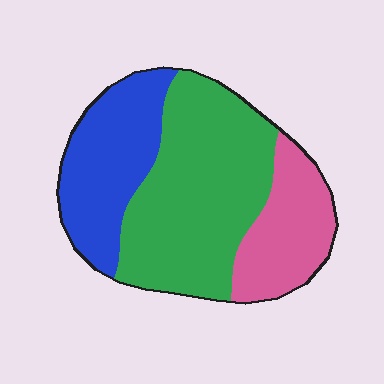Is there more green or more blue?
Green.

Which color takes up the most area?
Green, at roughly 50%.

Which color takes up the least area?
Pink, at roughly 20%.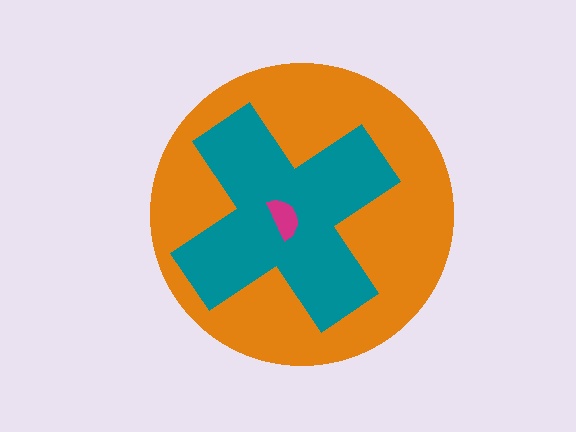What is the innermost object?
The magenta semicircle.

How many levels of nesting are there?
3.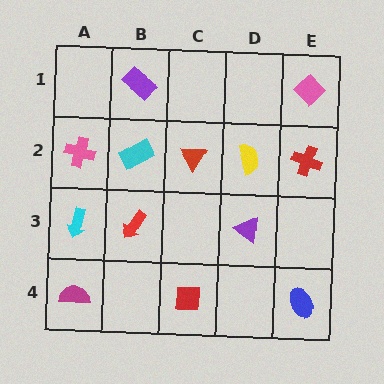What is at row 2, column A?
A pink cross.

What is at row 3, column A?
A cyan arrow.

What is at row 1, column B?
A purple rectangle.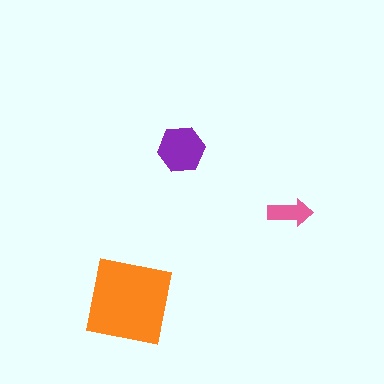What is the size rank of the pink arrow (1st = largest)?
3rd.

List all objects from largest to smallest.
The orange square, the purple hexagon, the pink arrow.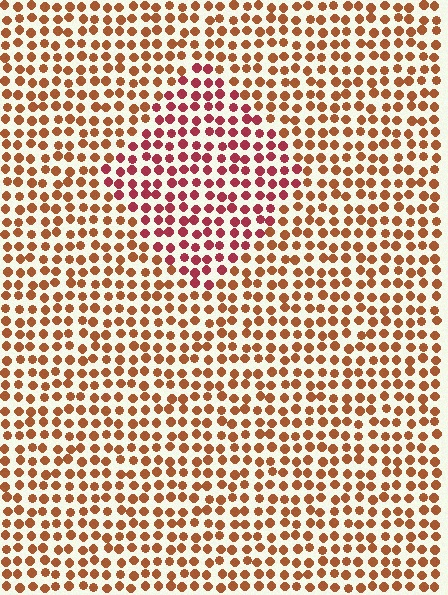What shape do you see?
I see a diamond.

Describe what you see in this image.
The image is filled with small brown elements in a uniform arrangement. A diamond-shaped region is visible where the elements are tinted to a slightly different hue, forming a subtle color boundary.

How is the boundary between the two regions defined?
The boundary is defined purely by a slight shift in hue (about 33 degrees). Spacing, size, and orientation are identical on both sides.